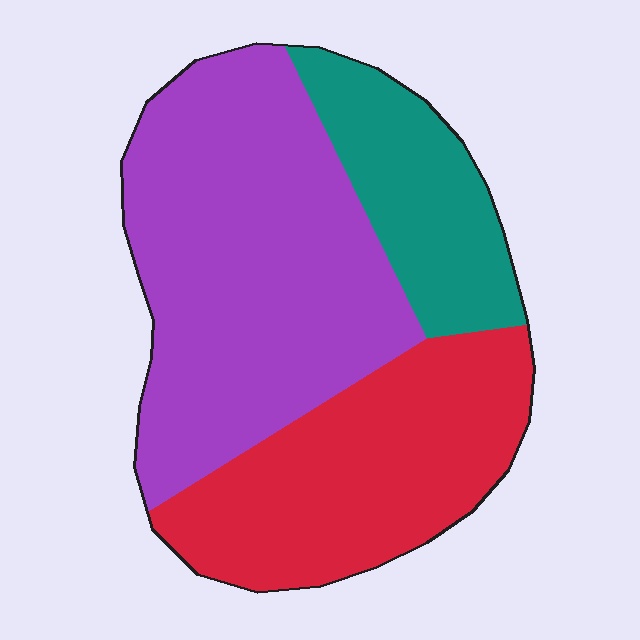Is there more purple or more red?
Purple.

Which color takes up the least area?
Teal, at roughly 20%.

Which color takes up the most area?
Purple, at roughly 50%.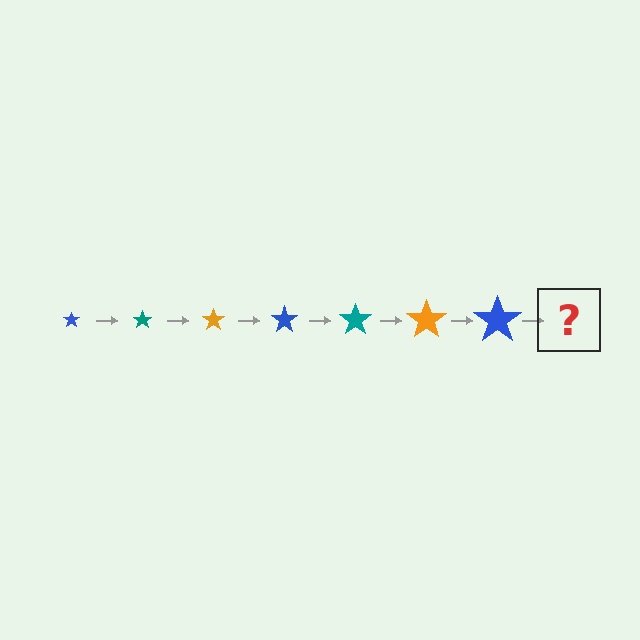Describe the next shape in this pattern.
It should be a teal star, larger than the previous one.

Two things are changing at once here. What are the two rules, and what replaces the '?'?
The two rules are that the star grows larger each step and the color cycles through blue, teal, and orange. The '?' should be a teal star, larger than the previous one.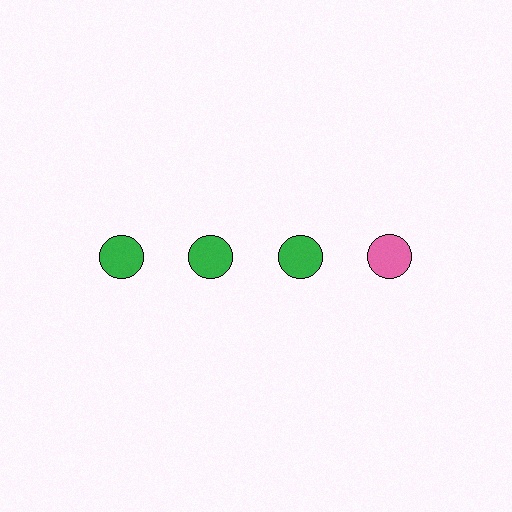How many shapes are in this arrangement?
There are 4 shapes arranged in a grid pattern.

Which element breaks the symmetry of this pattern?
The pink circle in the top row, second from right column breaks the symmetry. All other shapes are green circles.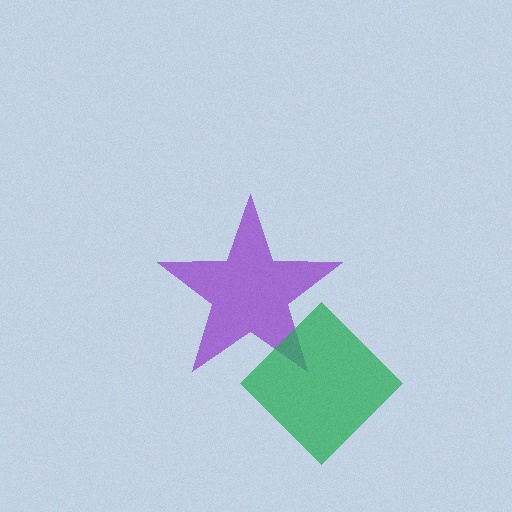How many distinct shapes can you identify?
There are 2 distinct shapes: a purple star, a green diamond.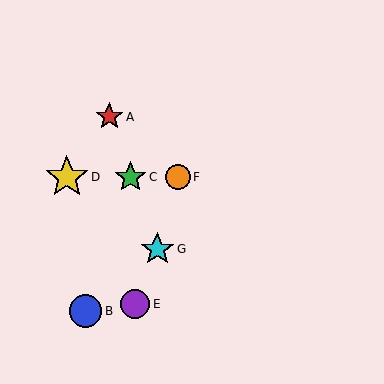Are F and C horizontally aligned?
Yes, both are at y≈177.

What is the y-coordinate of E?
Object E is at y≈304.